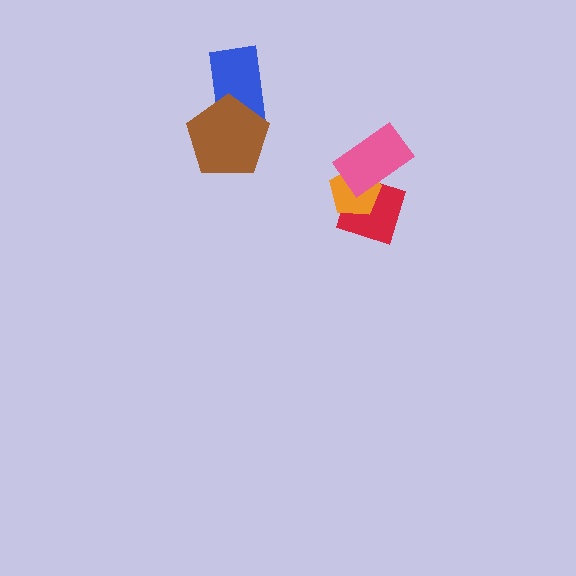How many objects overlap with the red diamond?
2 objects overlap with the red diamond.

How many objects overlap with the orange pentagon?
2 objects overlap with the orange pentagon.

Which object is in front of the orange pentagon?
The pink rectangle is in front of the orange pentagon.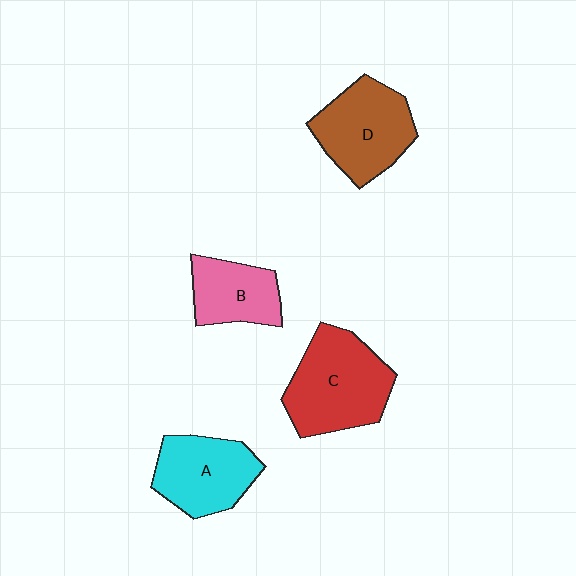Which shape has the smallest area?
Shape B (pink).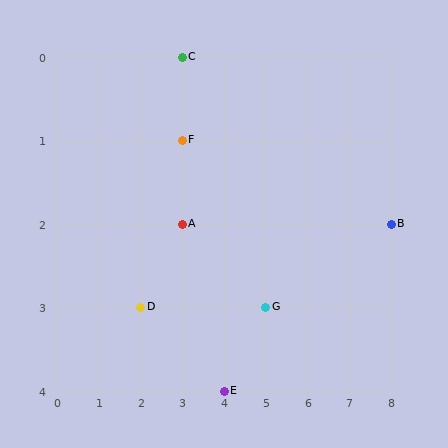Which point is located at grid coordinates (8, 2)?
Point B is at (8, 2).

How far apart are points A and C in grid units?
Points A and C are 2 rows apart.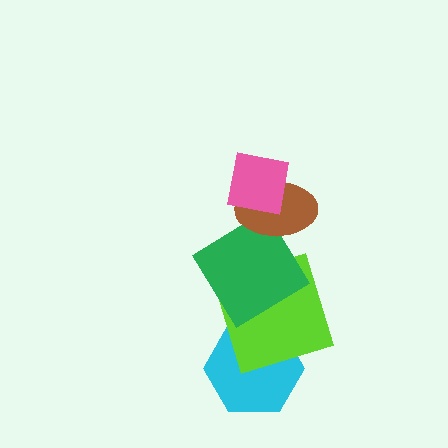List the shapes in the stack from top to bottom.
From top to bottom: the pink square, the brown ellipse, the green diamond, the lime square, the cyan hexagon.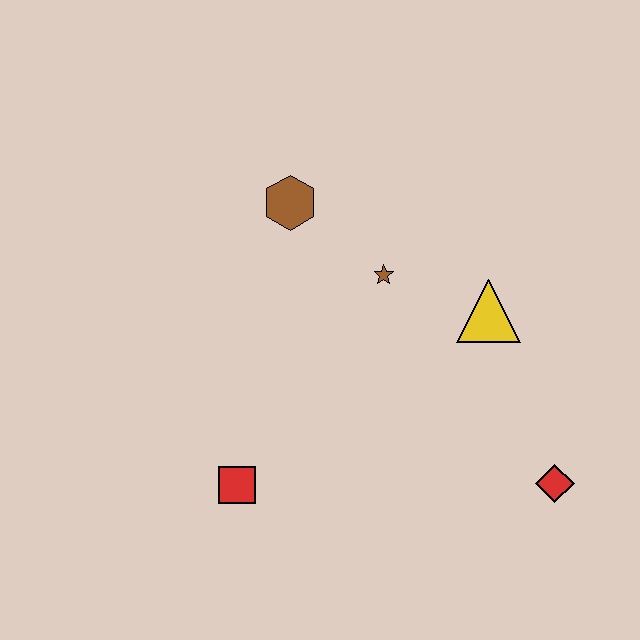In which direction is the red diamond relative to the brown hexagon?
The red diamond is below the brown hexagon.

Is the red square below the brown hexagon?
Yes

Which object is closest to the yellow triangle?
The brown star is closest to the yellow triangle.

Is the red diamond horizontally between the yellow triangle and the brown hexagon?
No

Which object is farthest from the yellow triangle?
The red square is farthest from the yellow triangle.